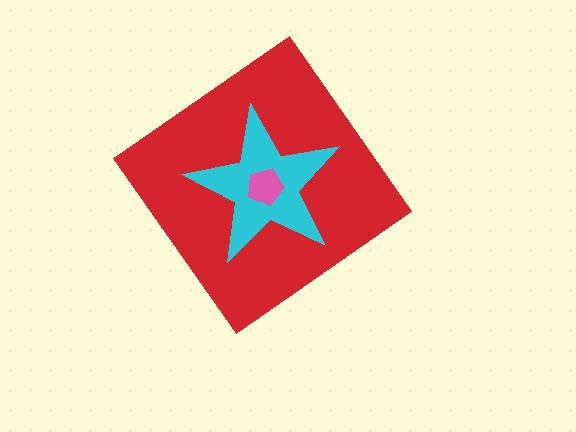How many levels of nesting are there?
3.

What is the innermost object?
The pink pentagon.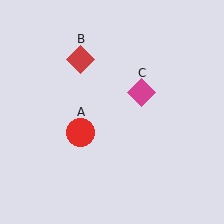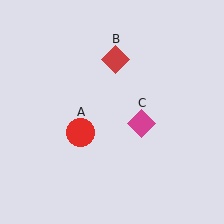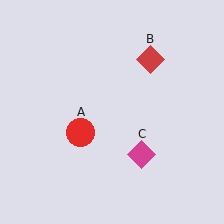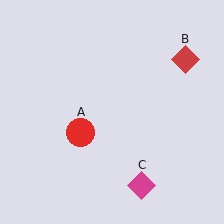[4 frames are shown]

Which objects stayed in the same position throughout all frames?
Red circle (object A) remained stationary.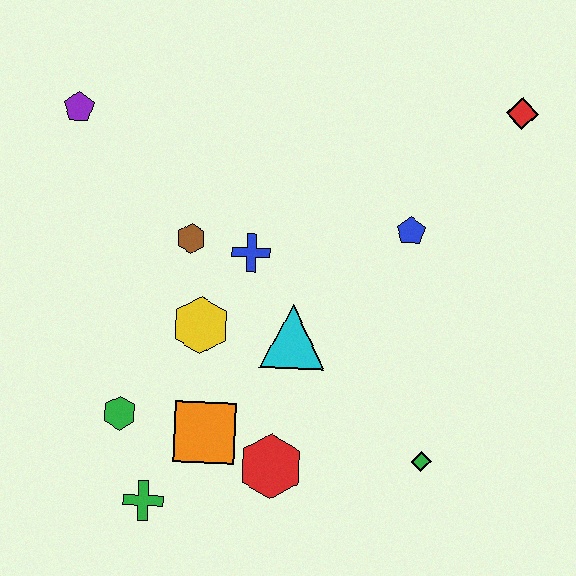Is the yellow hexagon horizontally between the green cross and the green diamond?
Yes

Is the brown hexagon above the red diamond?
No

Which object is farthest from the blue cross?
The red diamond is farthest from the blue cross.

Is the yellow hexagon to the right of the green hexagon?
Yes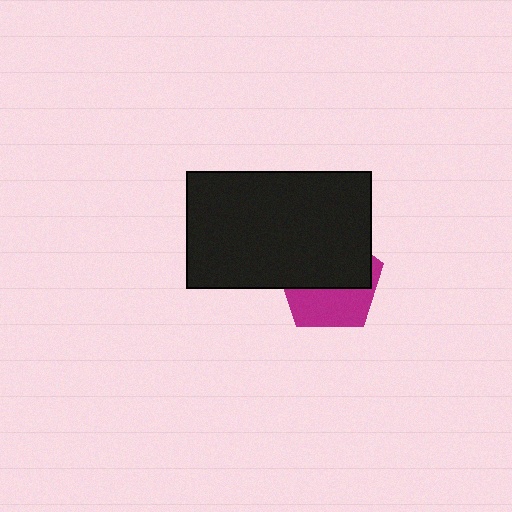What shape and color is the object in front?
The object in front is a black rectangle.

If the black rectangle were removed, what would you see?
You would see the complete magenta pentagon.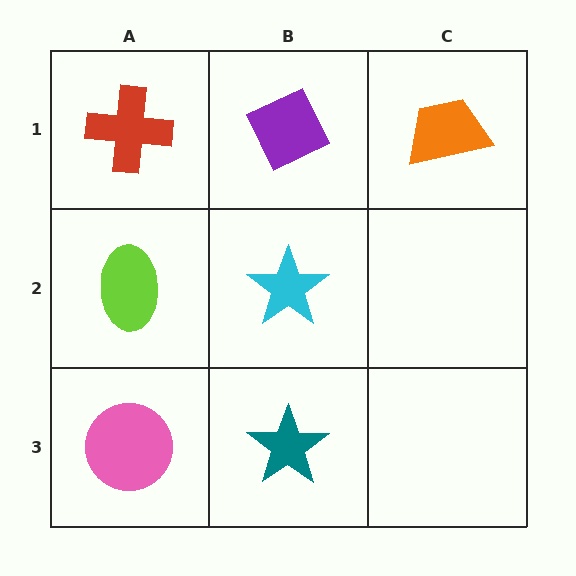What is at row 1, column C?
An orange trapezoid.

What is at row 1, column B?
A purple diamond.